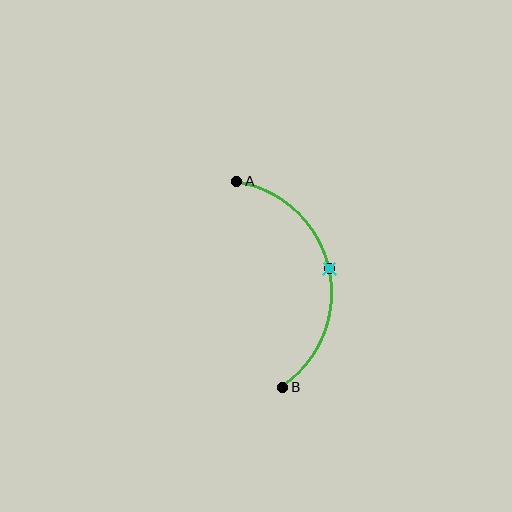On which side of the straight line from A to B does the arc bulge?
The arc bulges to the right of the straight line connecting A and B.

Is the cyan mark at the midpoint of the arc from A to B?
Yes. The cyan mark lies on the arc at equal arc-length from both A and B — it is the arc midpoint.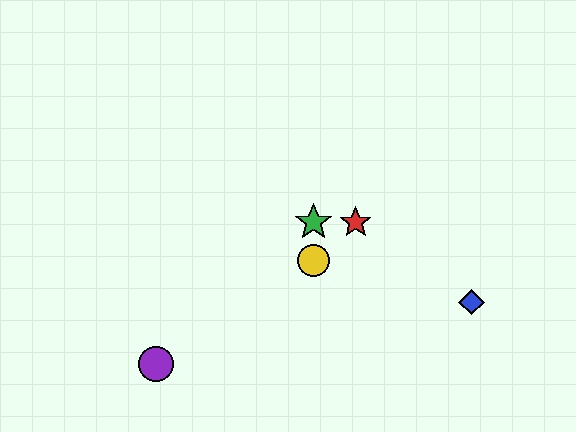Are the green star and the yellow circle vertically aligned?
Yes, both are at x≈313.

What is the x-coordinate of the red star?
The red star is at x≈356.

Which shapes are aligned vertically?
The green star, the yellow circle are aligned vertically.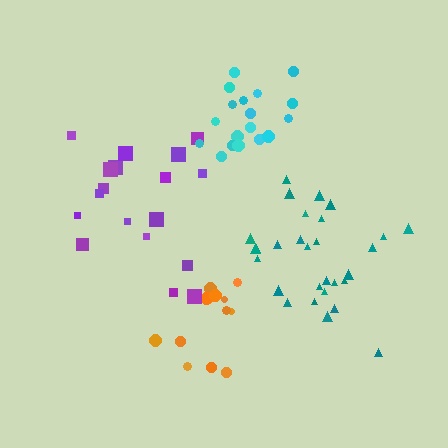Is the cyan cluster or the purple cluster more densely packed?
Cyan.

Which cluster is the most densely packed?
Cyan.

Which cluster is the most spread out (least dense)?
Purple.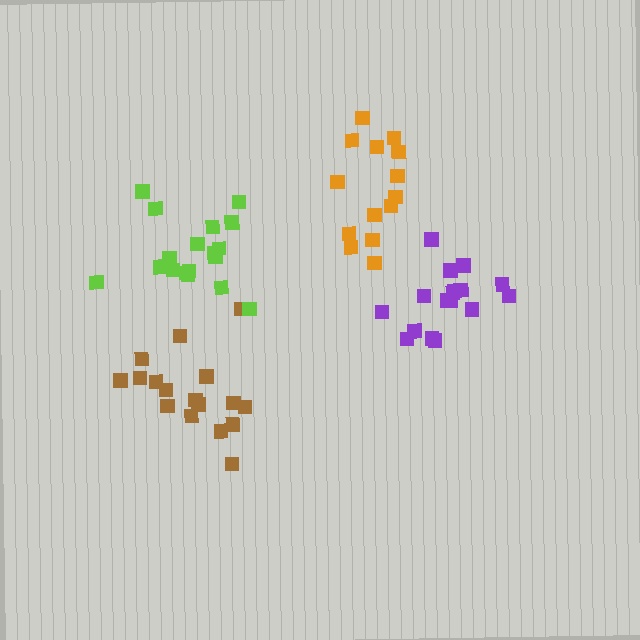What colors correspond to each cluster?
The clusters are colored: brown, orange, purple, lime.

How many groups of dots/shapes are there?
There are 4 groups.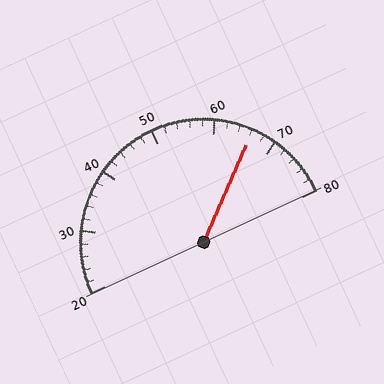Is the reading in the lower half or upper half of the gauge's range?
The reading is in the upper half of the range (20 to 80).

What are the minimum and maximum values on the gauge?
The gauge ranges from 20 to 80.